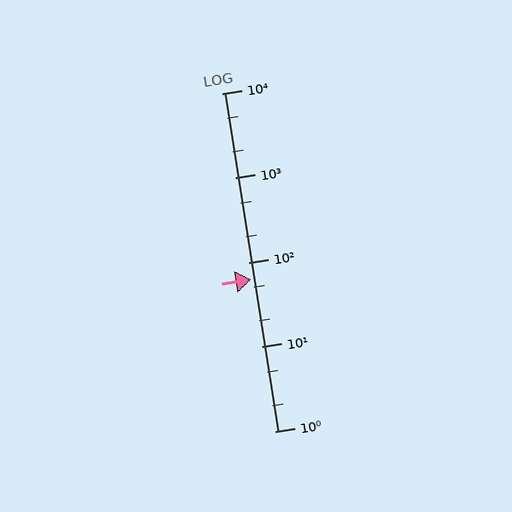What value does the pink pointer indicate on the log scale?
The pointer indicates approximately 62.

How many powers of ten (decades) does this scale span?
The scale spans 4 decades, from 1 to 10000.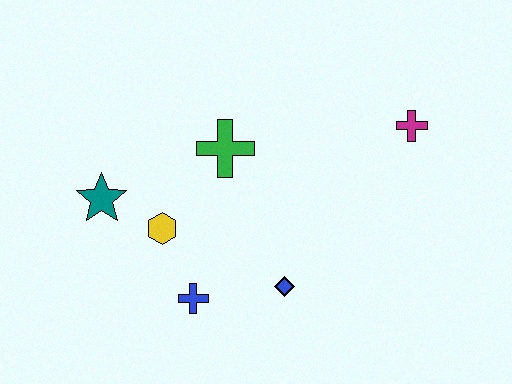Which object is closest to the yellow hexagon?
The teal star is closest to the yellow hexagon.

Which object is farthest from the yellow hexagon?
The magenta cross is farthest from the yellow hexagon.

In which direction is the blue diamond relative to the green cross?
The blue diamond is below the green cross.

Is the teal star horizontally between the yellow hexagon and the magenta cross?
No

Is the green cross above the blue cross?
Yes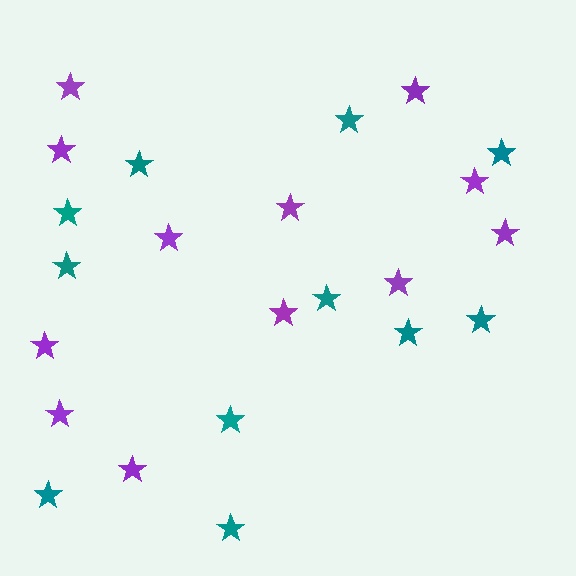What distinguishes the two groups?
There are 2 groups: one group of teal stars (11) and one group of purple stars (12).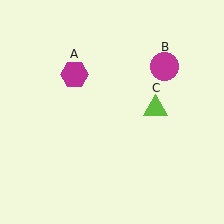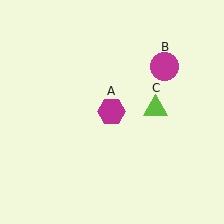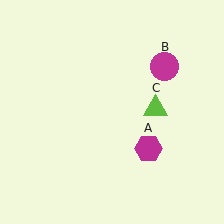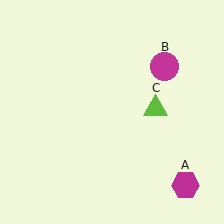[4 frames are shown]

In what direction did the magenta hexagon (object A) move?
The magenta hexagon (object A) moved down and to the right.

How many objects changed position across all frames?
1 object changed position: magenta hexagon (object A).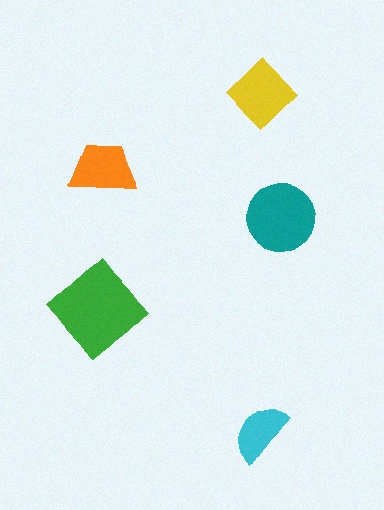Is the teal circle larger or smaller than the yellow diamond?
Larger.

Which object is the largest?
The green diamond.